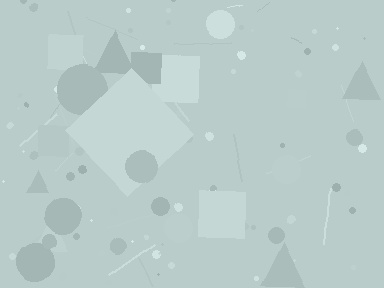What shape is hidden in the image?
A diamond is hidden in the image.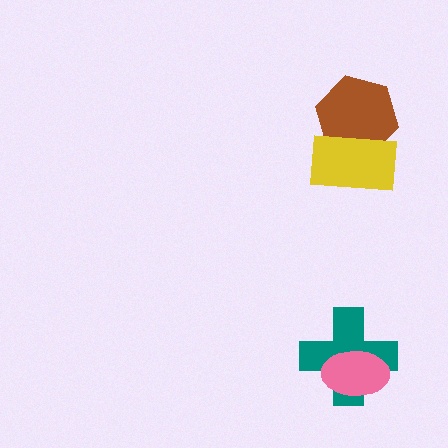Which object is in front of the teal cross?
The pink ellipse is in front of the teal cross.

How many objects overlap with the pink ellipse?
1 object overlaps with the pink ellipse.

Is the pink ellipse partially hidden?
No, no other shape covers it.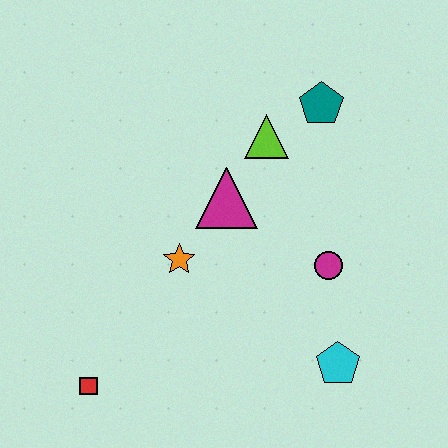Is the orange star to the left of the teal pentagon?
Yes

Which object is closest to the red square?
The orange star is closest to the red square.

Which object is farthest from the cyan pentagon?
The teal pentagon is farthest from the cyan pentagon.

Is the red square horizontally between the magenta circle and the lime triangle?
No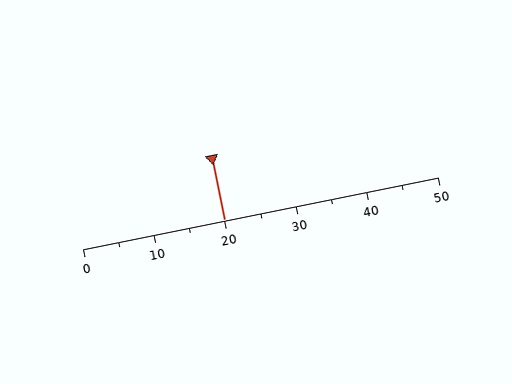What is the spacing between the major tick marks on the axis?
The major ticks are spaced 10 apart.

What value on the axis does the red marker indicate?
The marker indicates approximately 20.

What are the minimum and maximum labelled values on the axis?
The axis runs from 0 to 50.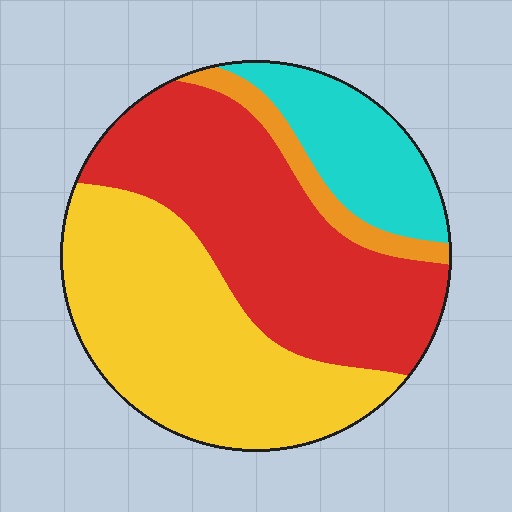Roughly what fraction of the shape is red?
Red covers 40% of the shape.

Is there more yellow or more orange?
Yellow.